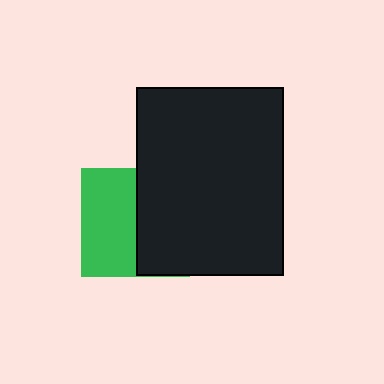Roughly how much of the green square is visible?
About half of it is visible (roughly 51%).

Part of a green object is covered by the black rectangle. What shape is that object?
It is a square.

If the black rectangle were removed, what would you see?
You would see the complete green square.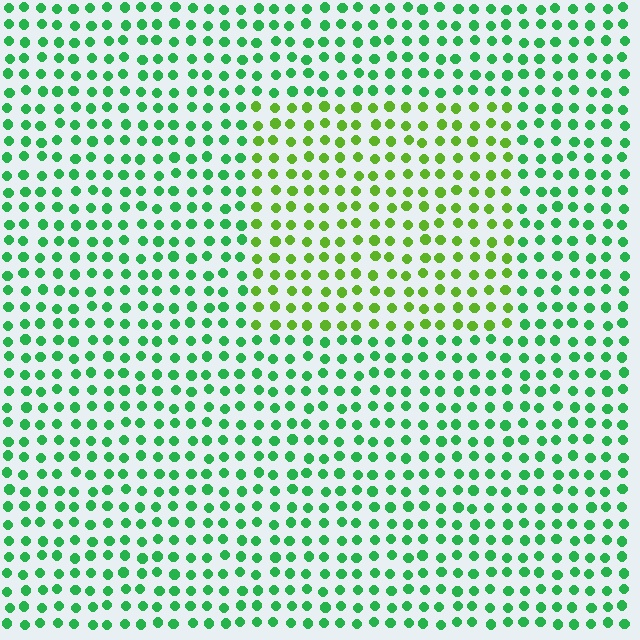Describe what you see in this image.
The image is filled with small green elements in a uniform arrangement. A rectangle-shaped region is visible where the elements are tinted to a slightly different hue, forming a subtle color boundary.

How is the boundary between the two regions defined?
The boundary is defined purely by a slight shift in hue (about 39 degrees). Spacing, size, and orientation are identical on both sides.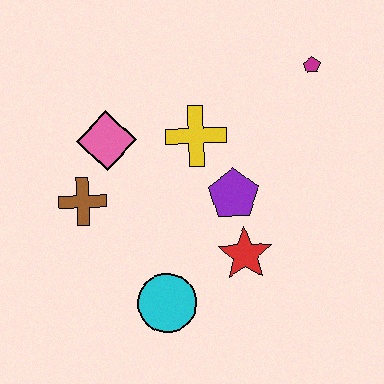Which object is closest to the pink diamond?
The brown cross is closest to the pink diamond.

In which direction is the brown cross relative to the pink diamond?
The brown cross is below the pink diamond.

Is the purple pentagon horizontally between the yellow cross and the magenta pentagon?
Yes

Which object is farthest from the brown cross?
The magenta pentagon is farthest from the brown cross.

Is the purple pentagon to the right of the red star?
No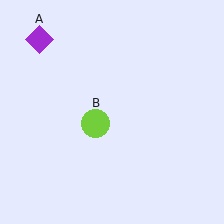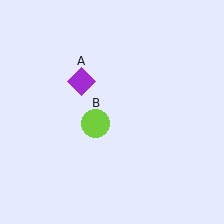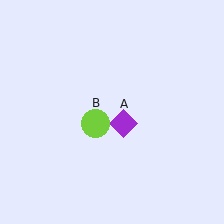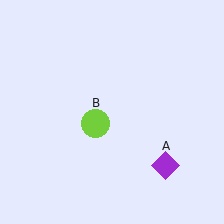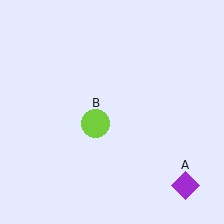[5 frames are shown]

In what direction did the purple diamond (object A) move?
The purple diamond (object A) moved down and to the right.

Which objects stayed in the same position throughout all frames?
Lime circle (object B) remained stationary.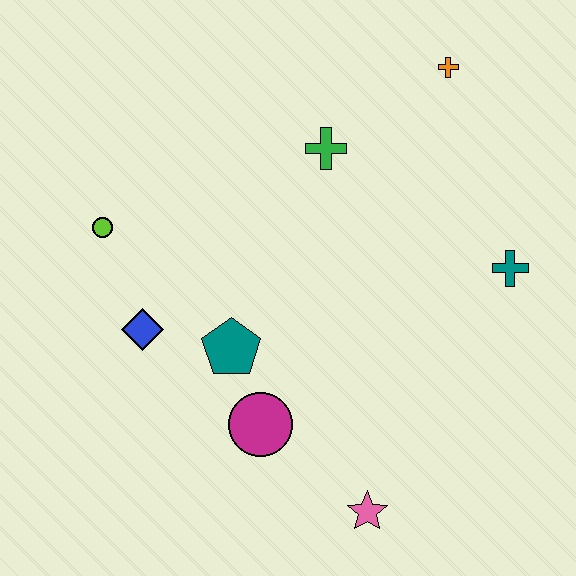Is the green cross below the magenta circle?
No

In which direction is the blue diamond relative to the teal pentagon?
The blue diamond is to the left of the teal pentagon.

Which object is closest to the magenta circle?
The teal pentagon is closest to the magenta circle.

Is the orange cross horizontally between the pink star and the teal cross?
Yes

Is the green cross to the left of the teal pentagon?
No